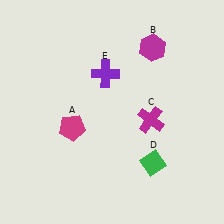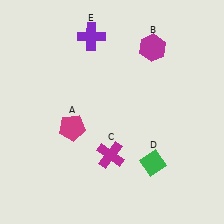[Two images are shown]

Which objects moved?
The objects that moved are: the magenta cross (C), the purple cross (E).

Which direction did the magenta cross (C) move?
The magenta cross (C) moved left.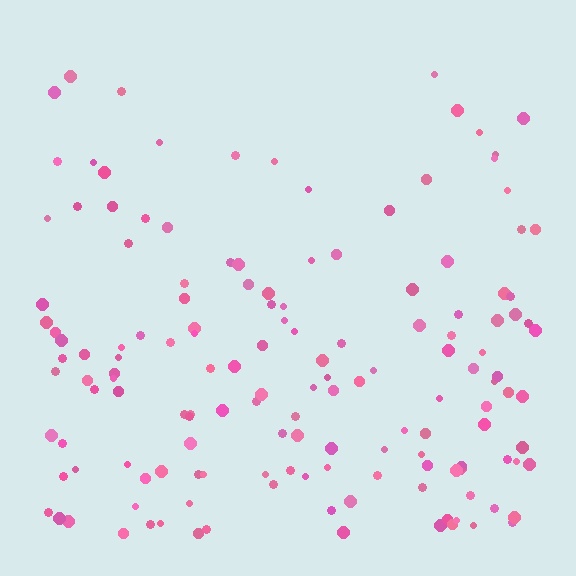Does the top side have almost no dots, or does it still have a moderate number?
Still a moderate number, just noticeably fewer than the bottom.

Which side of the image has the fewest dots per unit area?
The top.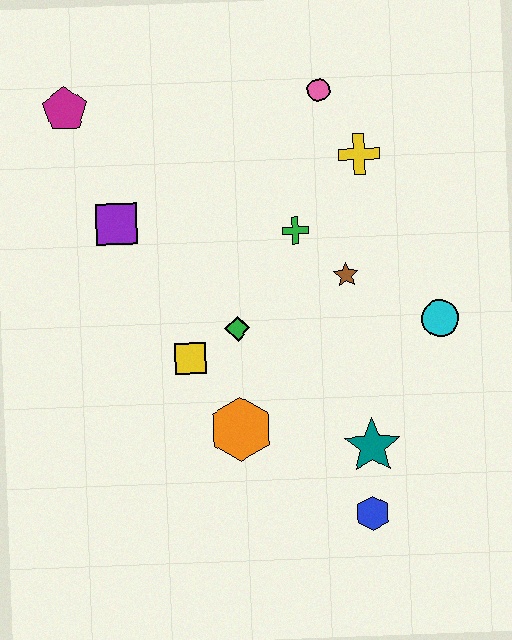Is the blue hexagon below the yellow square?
Yes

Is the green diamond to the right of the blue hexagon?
No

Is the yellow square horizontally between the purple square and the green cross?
Yes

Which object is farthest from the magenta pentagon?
The blue hexagon is farthest from the magenta pentagon.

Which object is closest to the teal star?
The blue hexagon is closest to the teal star.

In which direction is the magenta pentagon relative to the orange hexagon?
The magenta pentagon is above the orange hexagon.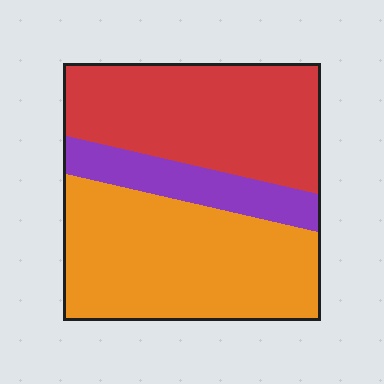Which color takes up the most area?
Orange, at roughly 45%.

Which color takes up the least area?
Purple, at roughly 15%.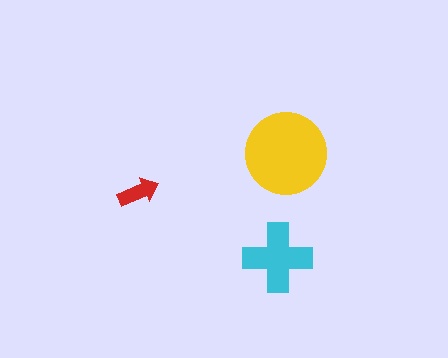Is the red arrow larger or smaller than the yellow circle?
Smaller.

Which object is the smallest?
The red arrow.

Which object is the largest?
The yellow circle.